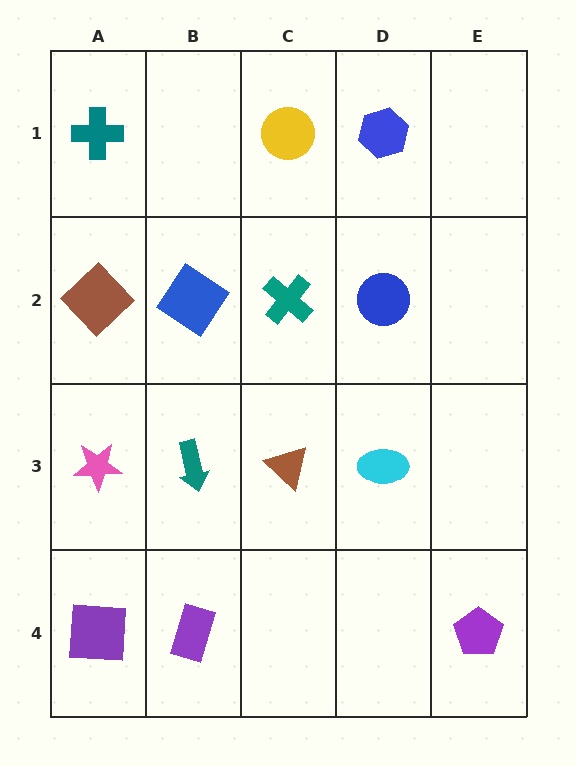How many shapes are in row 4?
3 shapes.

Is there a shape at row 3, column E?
No, that cell is empty.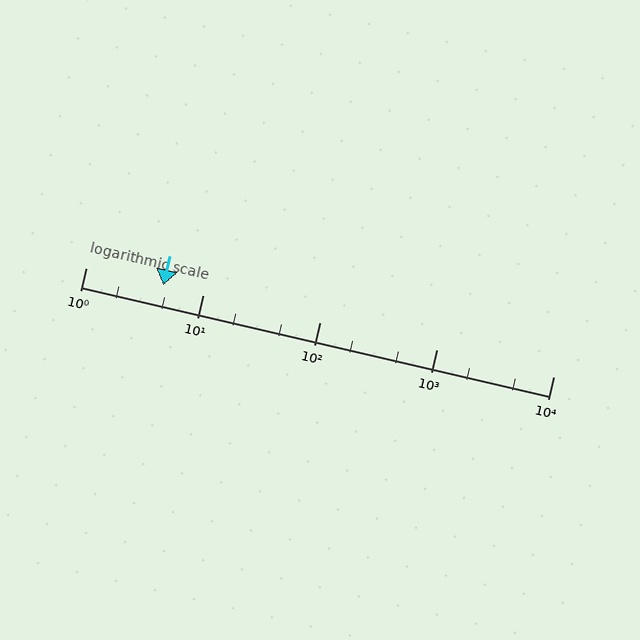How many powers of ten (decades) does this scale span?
The scale spans 4 decades, from 1 to 10000.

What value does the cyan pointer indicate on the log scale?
The pointer indicates approximately 4.6.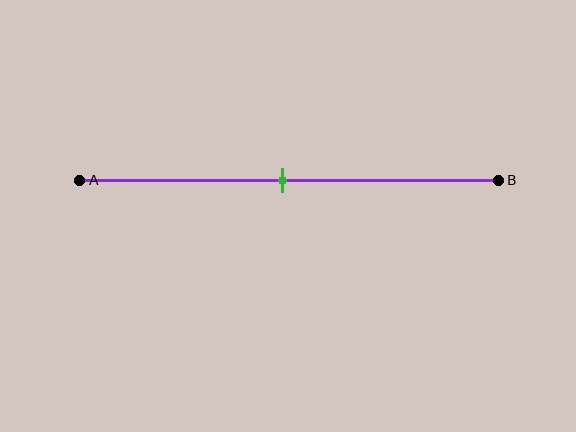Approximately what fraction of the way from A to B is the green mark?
The green mark is approximately 50% of the way from A to B.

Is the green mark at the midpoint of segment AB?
Yes, the mark is approximately at the midpoint.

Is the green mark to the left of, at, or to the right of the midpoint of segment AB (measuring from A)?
The green mark is approximately at the midpoint of segment AB.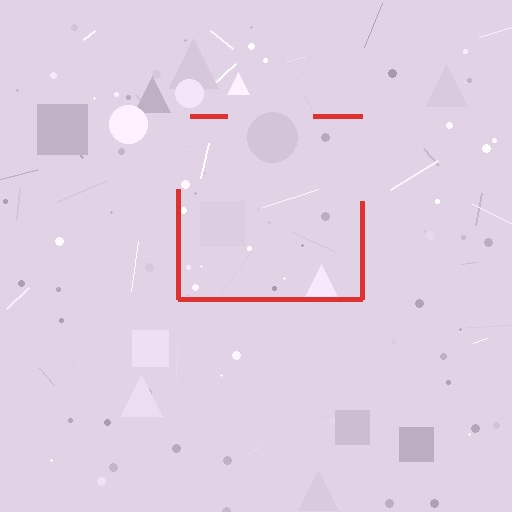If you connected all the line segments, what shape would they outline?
They would outline a square.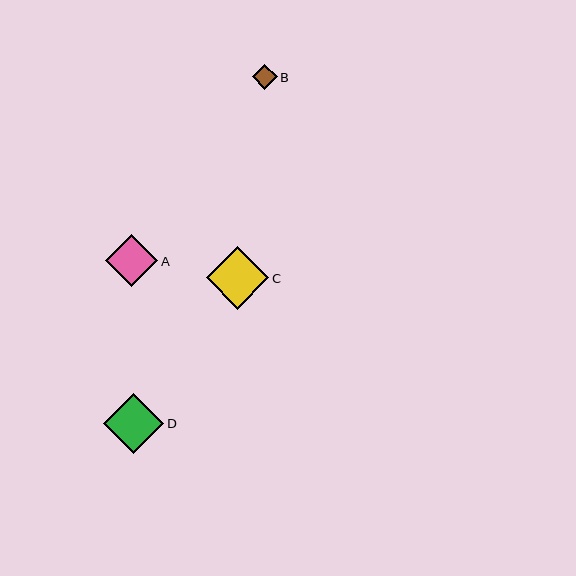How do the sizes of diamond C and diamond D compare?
Diamond C and diamond D are approximately the same size.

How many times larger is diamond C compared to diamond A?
Diamond C is approximately 1.2 times the size of diamond A.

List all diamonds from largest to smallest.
From largest to smallest: C, D, A, B.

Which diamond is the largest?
Diamond C is the largest with a size of approximately 62 pixels.